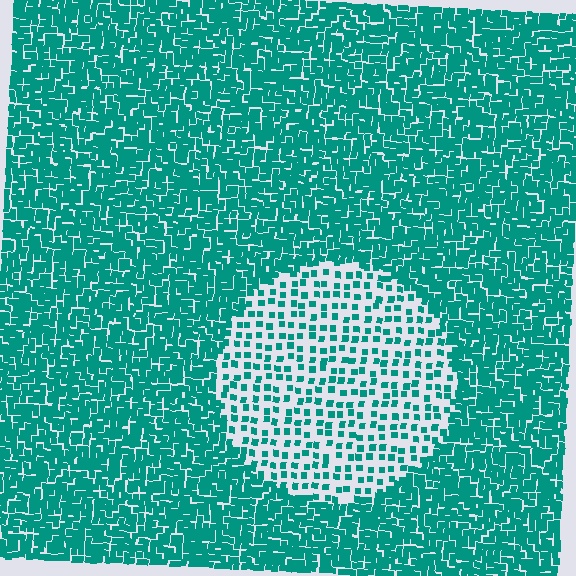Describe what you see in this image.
The image contains small teal elements arranged at two different densities. A circle-shaped region is visible where the elements are less densely packed than the surrounding area.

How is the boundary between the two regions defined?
The boundary is defined by a change in element density (approximately 2.7x ratio). All elements are the same color, size, and shape.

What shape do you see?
I see a circle.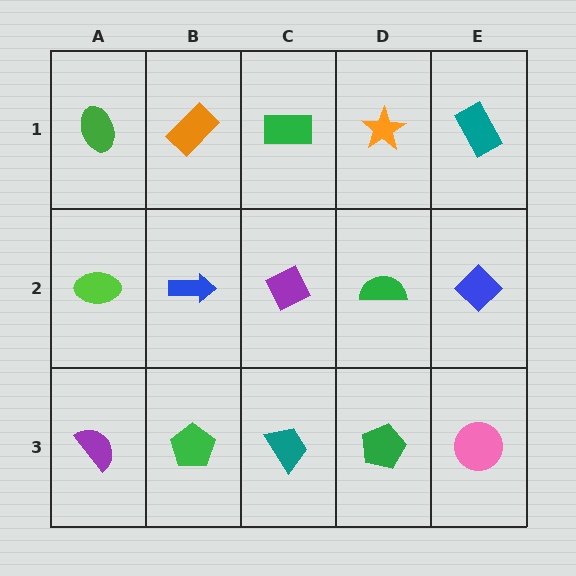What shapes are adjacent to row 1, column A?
A lime ellipse (row 2, column A), an orange rectangle (row 1, column B).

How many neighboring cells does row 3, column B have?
3.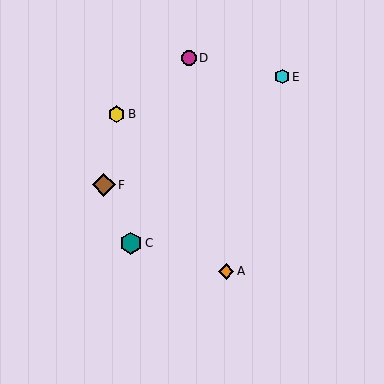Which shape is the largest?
The brown diamond (labeled F) is the largest.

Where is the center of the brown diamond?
The center of the brown diamond is at (104, 185).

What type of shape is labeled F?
Shape F is a brown diamond.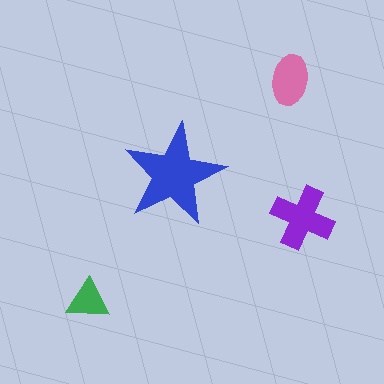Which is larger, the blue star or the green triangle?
The blue star.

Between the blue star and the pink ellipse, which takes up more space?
The blue star.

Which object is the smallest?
The green triangle.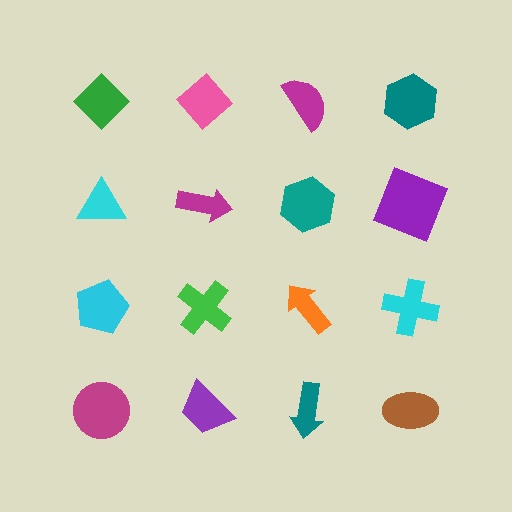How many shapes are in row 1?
4 shapes.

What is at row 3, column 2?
A green cross.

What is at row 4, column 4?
A brown ellipse.